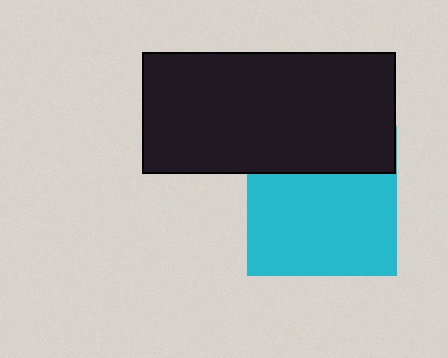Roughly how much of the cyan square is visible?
Most of it is visible (roughly 68%).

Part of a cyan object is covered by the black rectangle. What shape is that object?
It is a square.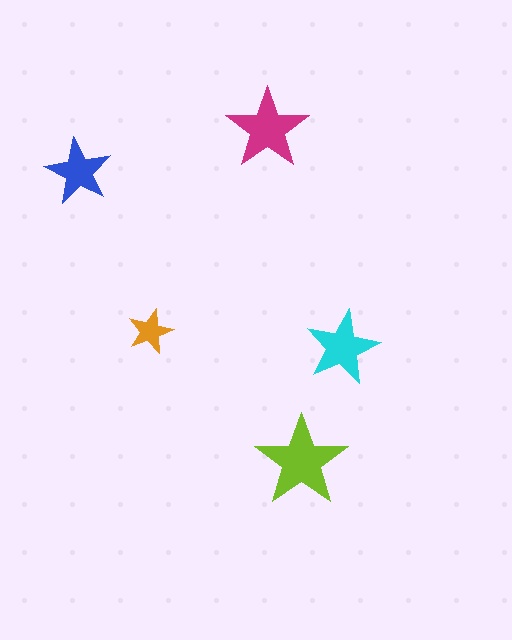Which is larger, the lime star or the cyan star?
The lime one.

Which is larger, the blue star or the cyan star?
The cyan one.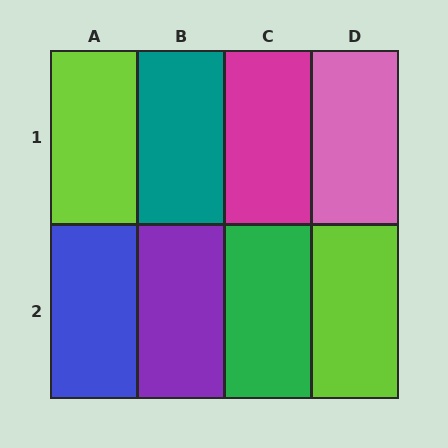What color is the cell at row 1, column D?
Pink.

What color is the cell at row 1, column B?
Teal.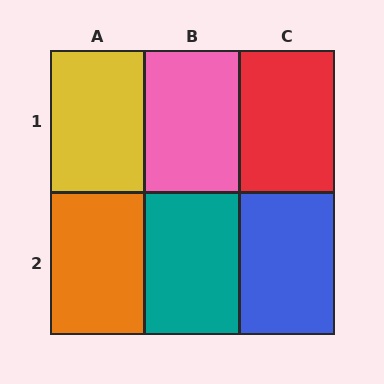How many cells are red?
1 cell is red.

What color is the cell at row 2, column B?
Teal.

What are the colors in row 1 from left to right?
Yellow, pink, red.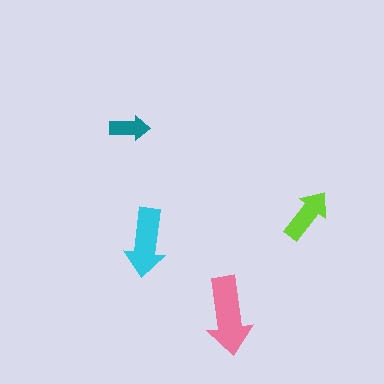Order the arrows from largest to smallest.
the pink one, the cyan one, the lime one, the teal one.